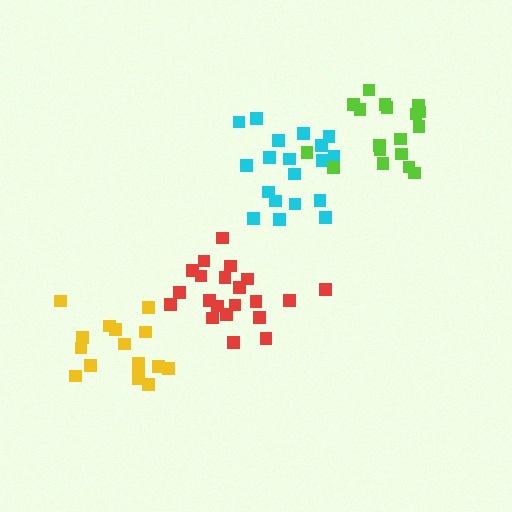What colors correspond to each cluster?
The clusters are colored: cyan, red, yellow, lime.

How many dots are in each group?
Group 1: 20 dots, Group 2: 21 dots, Group 3: 16 dots, Group 4: 18 dots (75 total).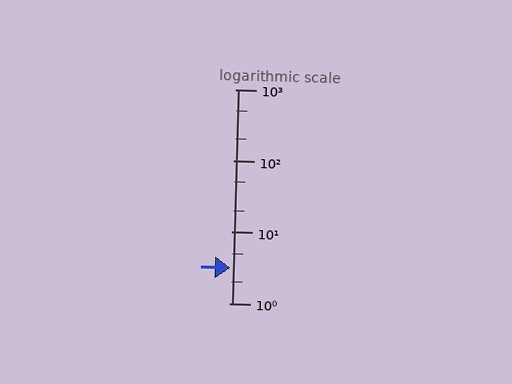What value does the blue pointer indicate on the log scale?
The pointer indicates approximately 3.1.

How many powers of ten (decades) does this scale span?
The scale spans 3 decades, from 1 to 1000.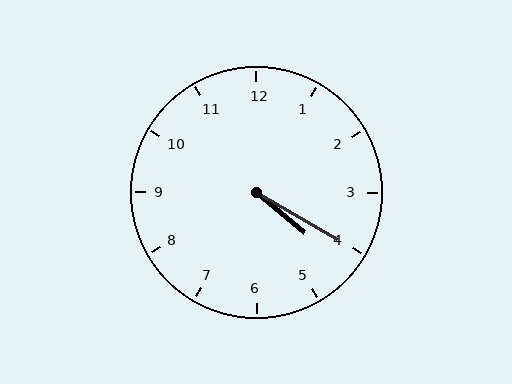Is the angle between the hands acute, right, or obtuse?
It is acute.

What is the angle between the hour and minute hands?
Approximately 10 degrees.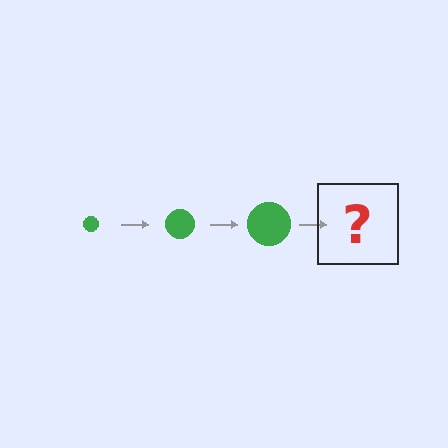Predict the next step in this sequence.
The next step is a green circle, larger than the previous one.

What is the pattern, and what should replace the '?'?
The pattern is that the circle gets progressively larger each step. The '?' should be a green circle, larger than the previous one.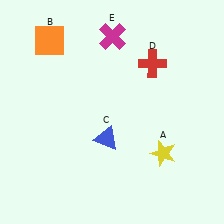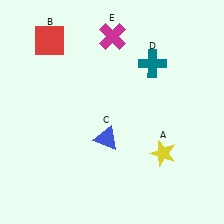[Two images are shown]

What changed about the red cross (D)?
In Image 1, D is red. In Image 2, it changed to teal.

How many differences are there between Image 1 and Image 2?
There are 2 differences between the two images.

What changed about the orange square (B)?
In Image 1, B is orange. In Image 2, it changed to red.